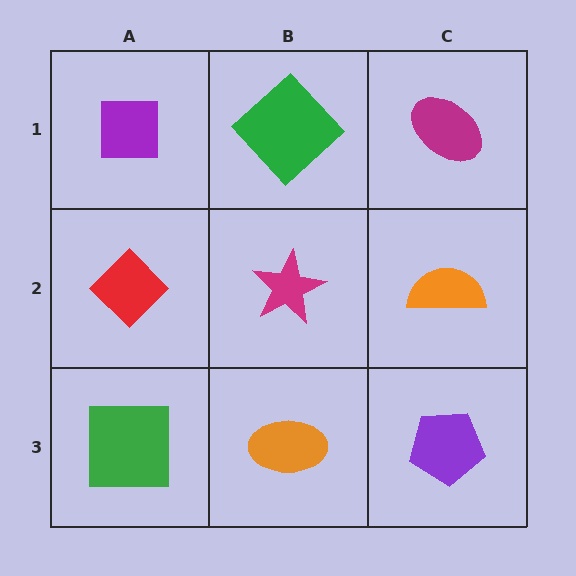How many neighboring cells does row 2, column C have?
3.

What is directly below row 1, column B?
A magenta star.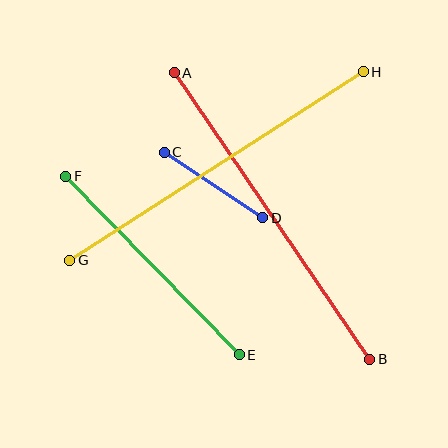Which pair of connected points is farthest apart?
Points G and H are farthest apart.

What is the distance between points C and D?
The distance is approximately 118 pixels.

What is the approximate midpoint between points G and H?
The midpoint is at approximately (216, 166) pixels.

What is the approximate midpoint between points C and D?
The midpoint is at approximately (214, 185) pixels.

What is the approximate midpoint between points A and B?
The midpoint is at approximately (272, 216) pixels.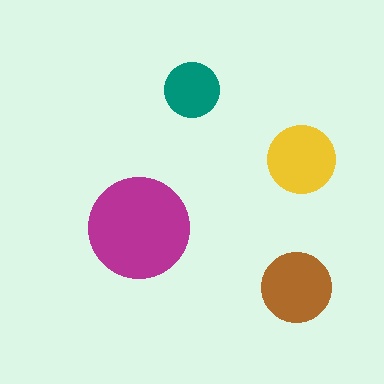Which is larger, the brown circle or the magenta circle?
The magenta one.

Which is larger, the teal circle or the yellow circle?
The yellow one.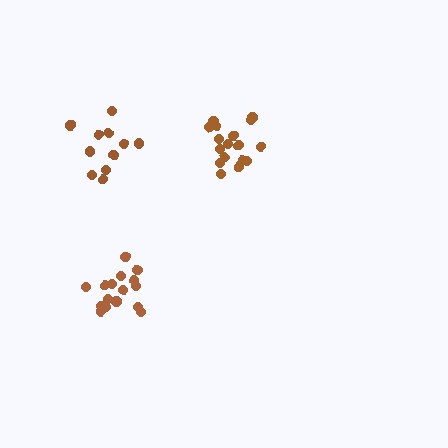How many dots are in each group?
Group 1: 16 dots, Group 2: 11 dots, Group 3: 17 dots (44 total).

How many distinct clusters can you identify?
There are 3 distinct clusters.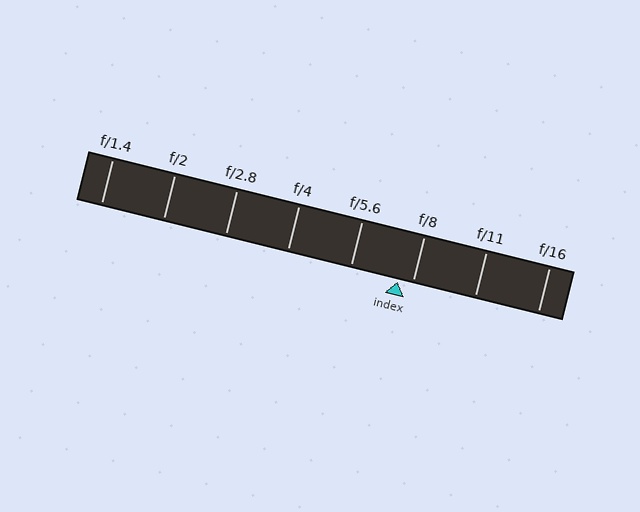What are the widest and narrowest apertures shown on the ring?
The widest aperture shown is f/1.4 and the narrowest is f/16.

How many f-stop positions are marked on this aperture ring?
There are 8 f-stop positions marked.